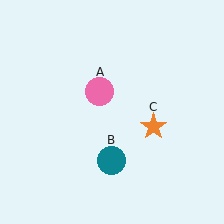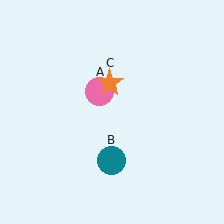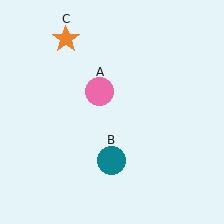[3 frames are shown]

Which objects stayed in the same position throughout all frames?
Pink circle (object A) and teal circle (object B) remained stationary.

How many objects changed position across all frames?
1 object changed position: orange star (object C).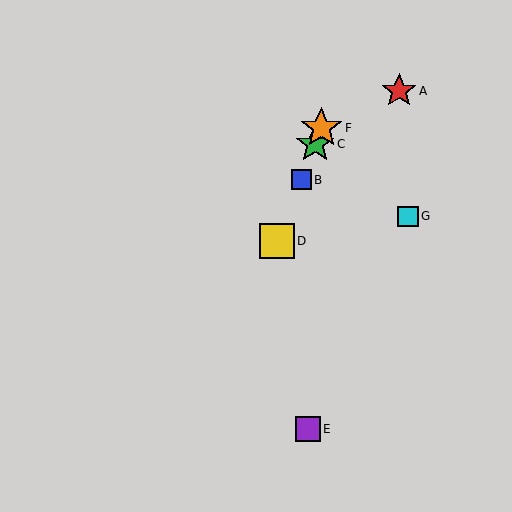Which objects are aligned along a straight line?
Objects B, C, D, F are aligned along a straight line.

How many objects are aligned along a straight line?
4 objects (B, C, D, F) are aligned along a straight line.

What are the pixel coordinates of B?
Object B is at (301, 180).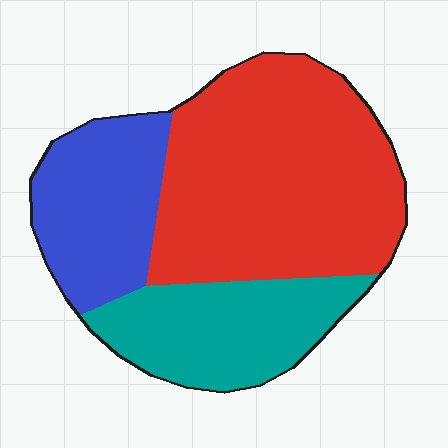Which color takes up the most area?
Red, at roughly 50%.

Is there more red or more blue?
Red.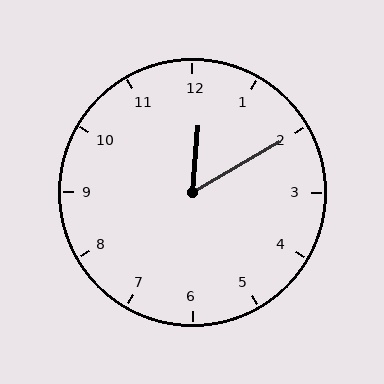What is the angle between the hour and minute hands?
Approximately 55 degrees.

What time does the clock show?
12:10.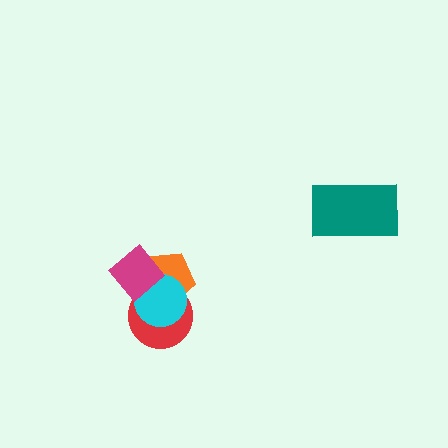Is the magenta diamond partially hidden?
No, no other shape covers it.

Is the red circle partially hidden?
Yes, it is partially covered by another shape.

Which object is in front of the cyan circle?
The magenta diamond is in front of the cyan circle.